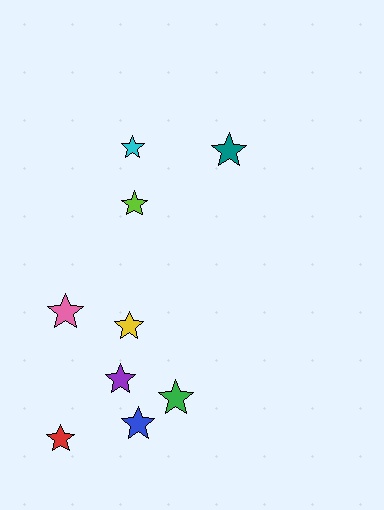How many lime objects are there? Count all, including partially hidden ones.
There is 1 lime object.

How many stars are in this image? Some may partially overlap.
There are 9 stars.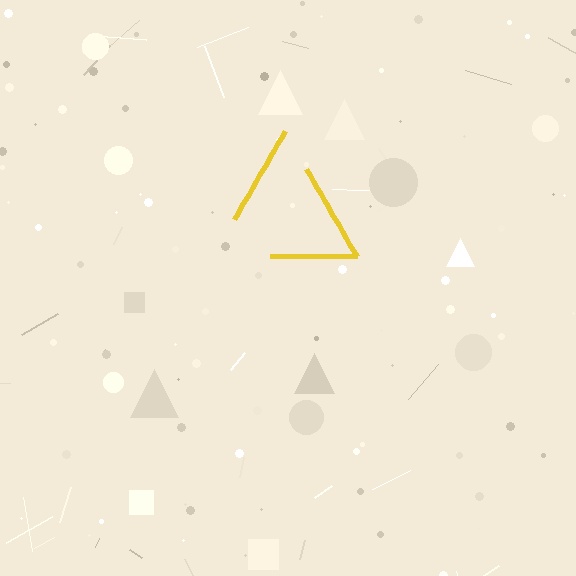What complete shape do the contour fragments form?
The contour fragments form a triangle.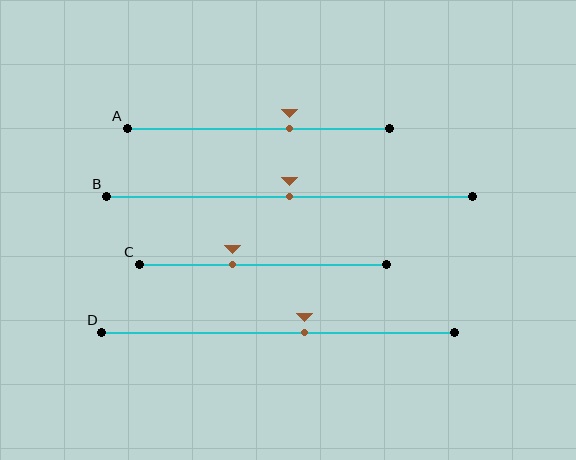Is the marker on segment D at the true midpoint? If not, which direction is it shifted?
No, the marker on segment D is shifted to the right by about 7% of the segment length.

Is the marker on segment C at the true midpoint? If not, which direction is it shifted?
No, the marker on segment C is shifted to the left by about 12% of the segment length.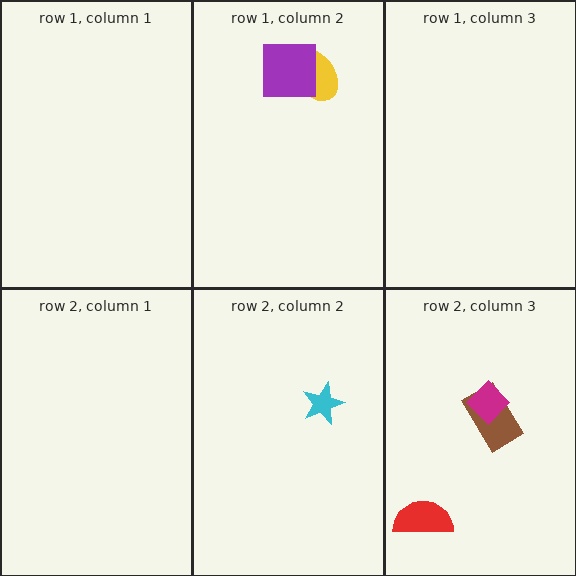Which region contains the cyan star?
The row 2, column 2 region.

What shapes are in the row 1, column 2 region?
The yellow ellipse, the purple square.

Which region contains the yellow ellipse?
The row 1, column 2 region.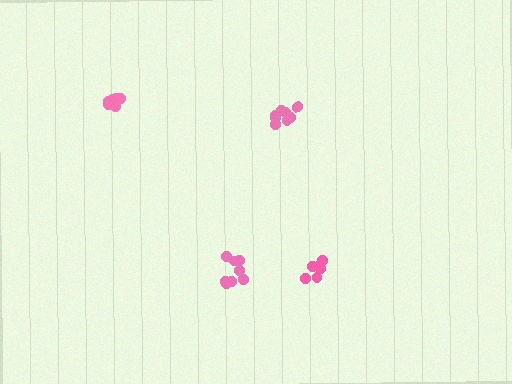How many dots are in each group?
Group 1: 6 dots, Group 2: 8 dots, Group 3: 8 dots, Group 4: 6 dots (28 total).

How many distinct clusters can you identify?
There are 4 distinct clusters.